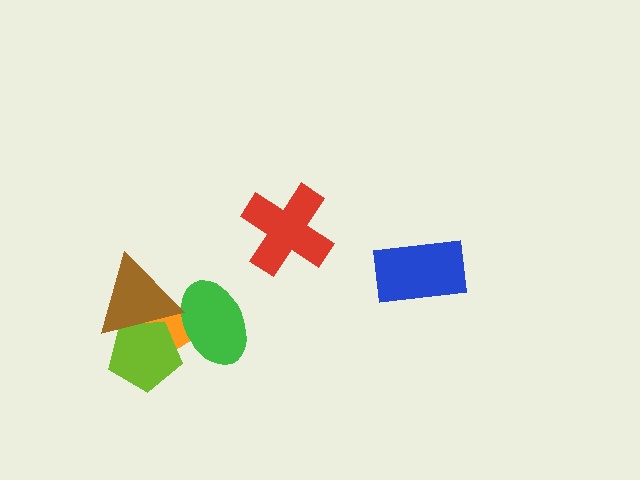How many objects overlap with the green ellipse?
2 objects overlap with the green ellipse.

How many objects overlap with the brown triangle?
3 objects overlap with the brown triangle.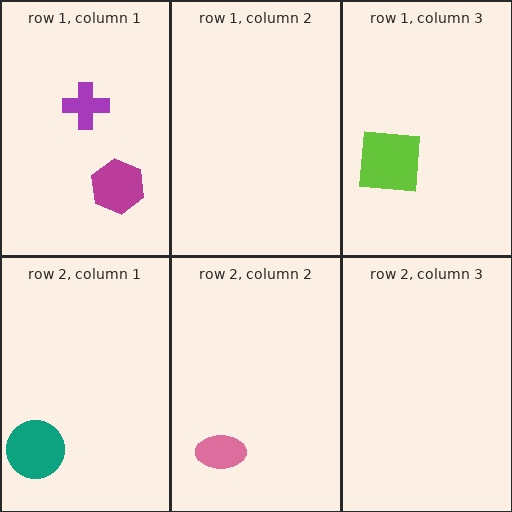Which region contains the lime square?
The row 1, column 3 region.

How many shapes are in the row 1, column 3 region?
1.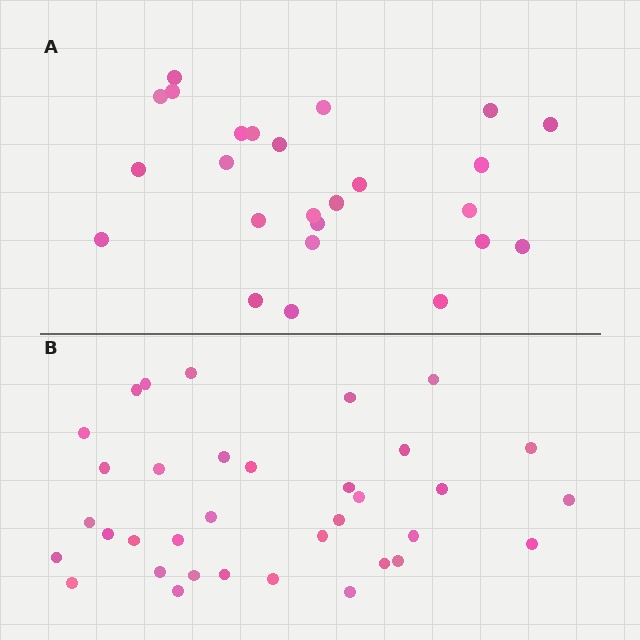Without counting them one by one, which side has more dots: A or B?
Region B (the bottom region) has more dots.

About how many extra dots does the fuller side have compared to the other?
Region B has roughly 10 or so more dots than region A.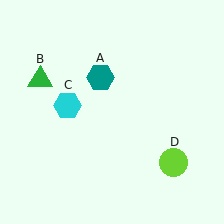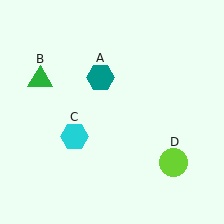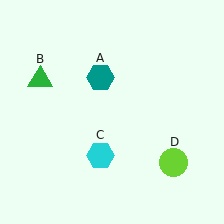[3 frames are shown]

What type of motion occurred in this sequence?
The cyan hexagon (object C) rotated counterclockwise around the center of the scene.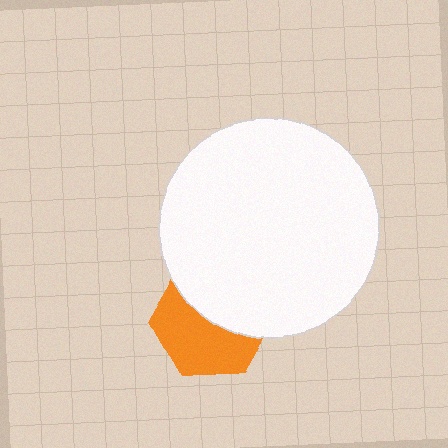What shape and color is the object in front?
The object in front is a white circle.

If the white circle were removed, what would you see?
You would see the complete orange hexagon.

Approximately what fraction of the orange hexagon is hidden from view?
Roughly 47% of the orange hexagon is hidden behind the white circle.